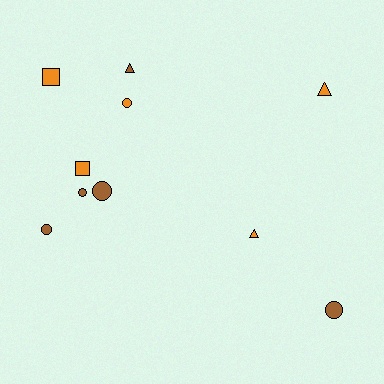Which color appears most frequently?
Brown, with 5 objects.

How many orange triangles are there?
There are 2 orange triangles.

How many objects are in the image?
There are 10 objects.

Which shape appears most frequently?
Circle, with 5 objects.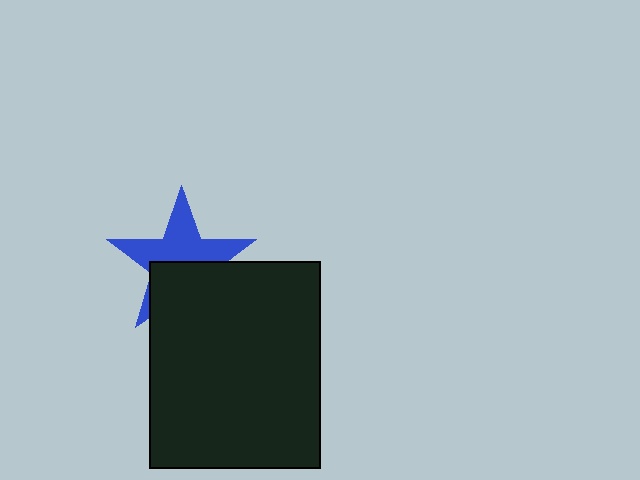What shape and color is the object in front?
The object in front is a black rectangle.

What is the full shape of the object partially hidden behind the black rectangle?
The partially hidden object is a blue star.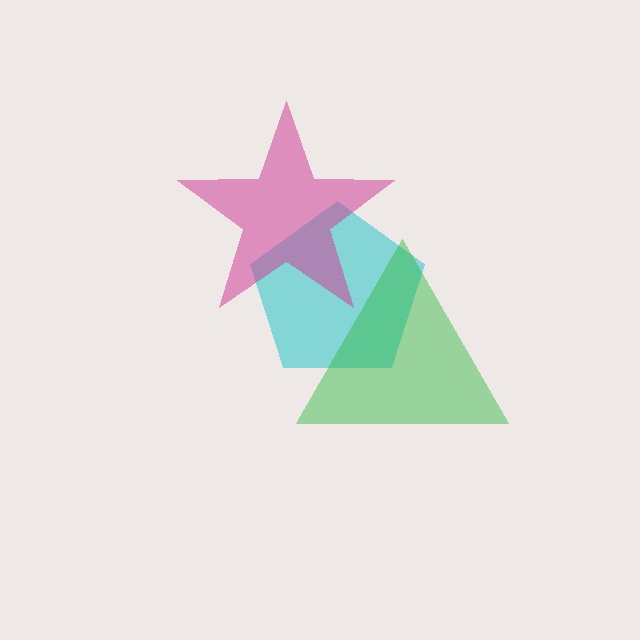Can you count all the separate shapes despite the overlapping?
Yes, there are 3 separate shapes.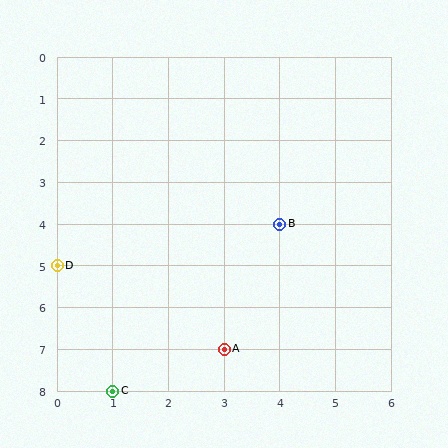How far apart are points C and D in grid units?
Points C and D are 1 column and 3 rows apart (about 3.2 grid units diagonally).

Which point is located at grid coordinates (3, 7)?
Point A is at (3, 7).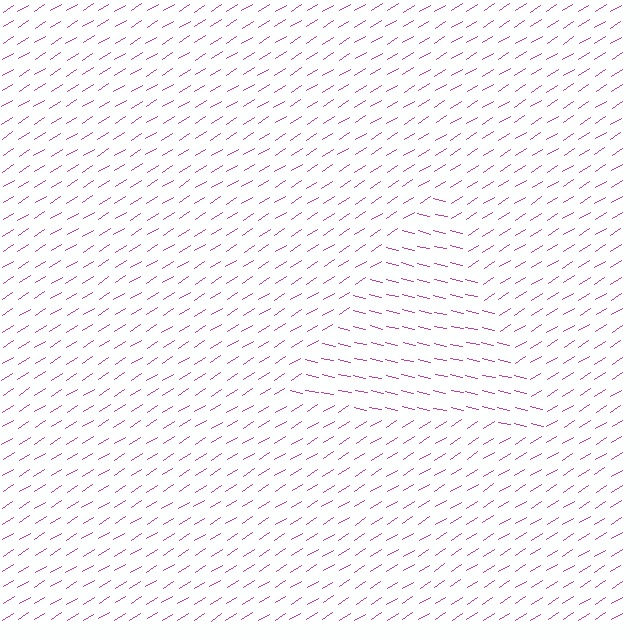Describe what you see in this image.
The image is filled with small magenta line segments. A triangle region in the image has lines oriented differently from the surrounding lines, creating a visible texture boundary.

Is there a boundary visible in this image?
Yes, there is a texture boundary formed by a change in line orientation.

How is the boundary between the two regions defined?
The boundary is defined purely by a change in line orientation (approximately 45 degrees difference). All lines are the same color and thickness.